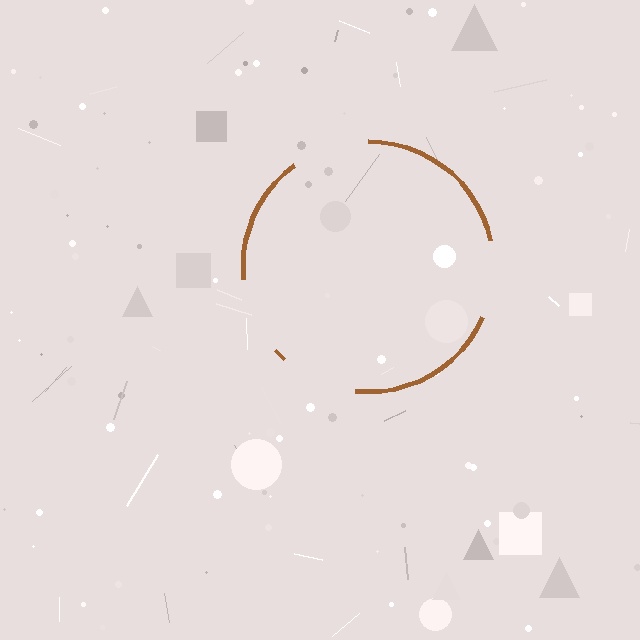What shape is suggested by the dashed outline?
The dashed outline suggests a circle.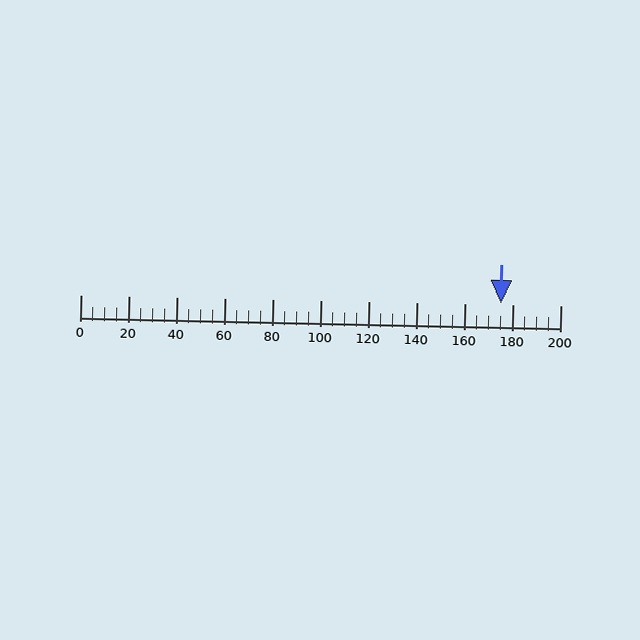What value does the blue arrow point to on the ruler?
The blue arrow points to approximately 175.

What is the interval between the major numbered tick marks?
The major tick marks are spaced 20 units apart.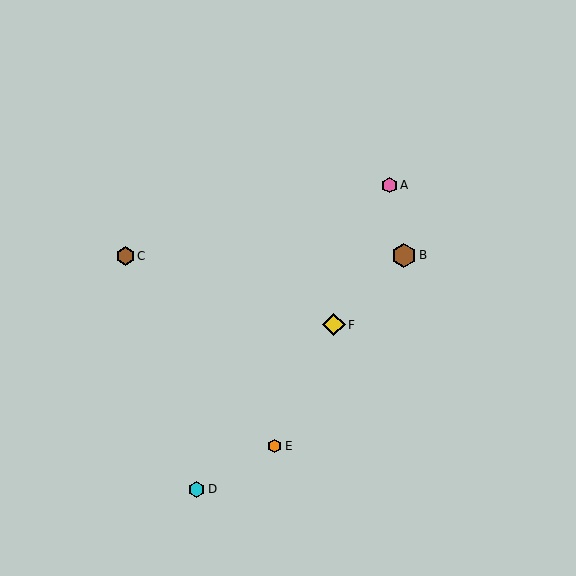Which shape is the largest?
The brown hexagon (labeled B) is the largest.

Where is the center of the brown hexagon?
The center of the brown hexagon is at (125, 256).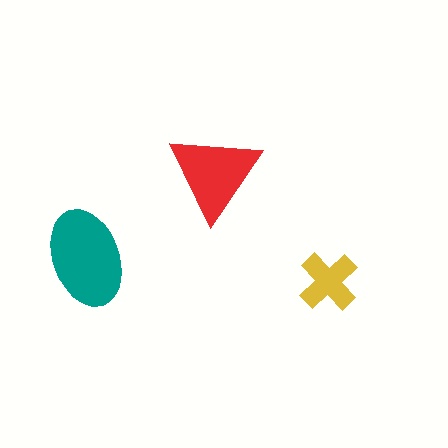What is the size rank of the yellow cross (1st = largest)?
3rd.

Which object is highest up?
The red triangle is topmost.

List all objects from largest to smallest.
The teal ellipse, the red triangle, the yellow cross.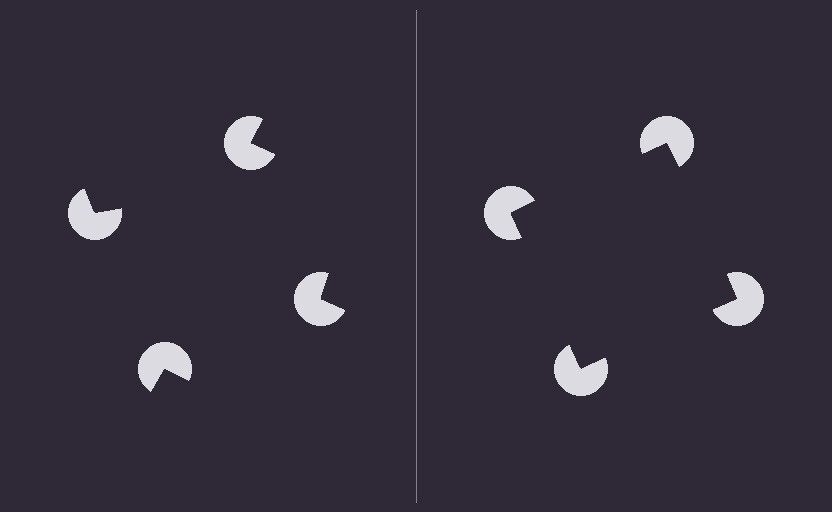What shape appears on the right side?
An illusory square.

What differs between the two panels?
The pac-man discs are positioned identically on both sides; only the wedge orientations differ. On the right they align to a square; on the left they are misaligned.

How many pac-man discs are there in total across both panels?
8 — 4 on each side.